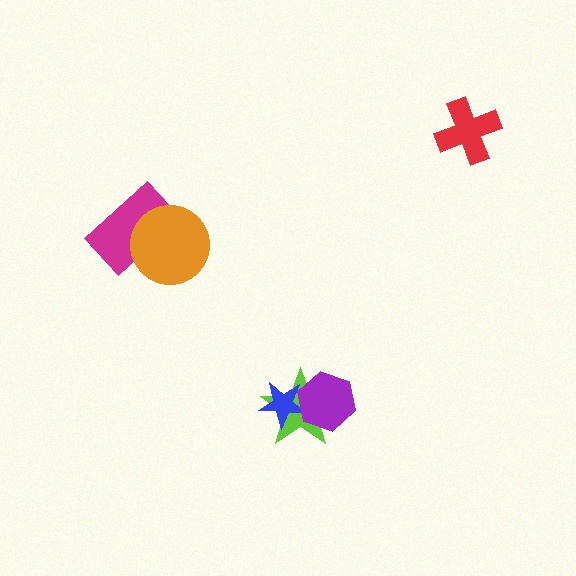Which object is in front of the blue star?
The purple hexagon is in front of the blue star.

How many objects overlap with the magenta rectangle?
1 object overlaps with the magenta rectangle.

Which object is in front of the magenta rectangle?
The orange circle is in front of the magenta rectangle.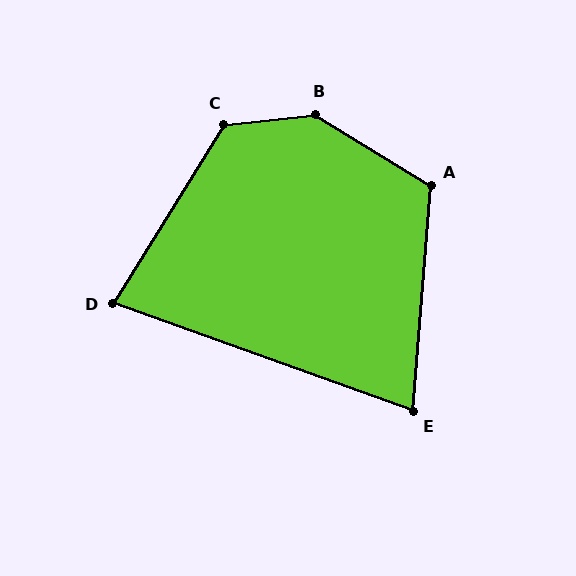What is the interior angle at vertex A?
Approximately 117 degrees (obtuse).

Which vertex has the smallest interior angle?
E, at approximately 75 degrees.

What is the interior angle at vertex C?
Approximately 128 degrees (obtuse).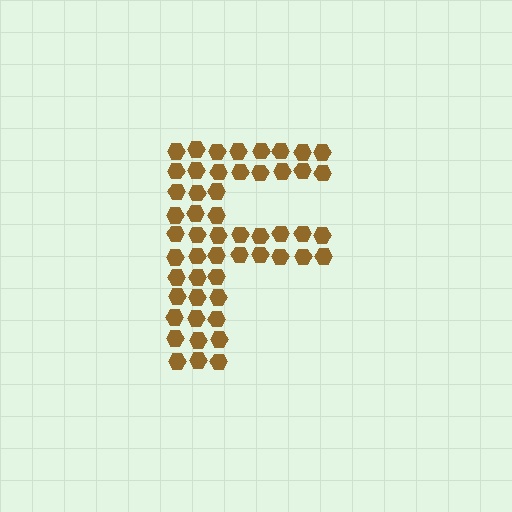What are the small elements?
The small elements are hexagons.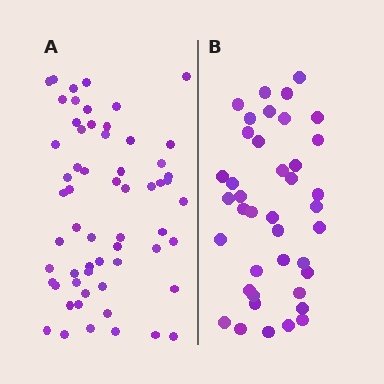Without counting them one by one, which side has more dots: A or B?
Region A (the left region) has more dots.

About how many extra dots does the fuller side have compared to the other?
Region A has approximately 20 more dots than region B.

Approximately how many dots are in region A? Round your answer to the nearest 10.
About 60 dots.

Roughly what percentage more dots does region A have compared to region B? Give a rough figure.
About 50% more.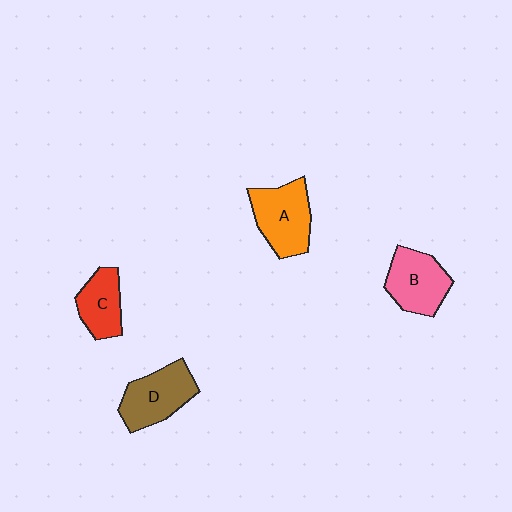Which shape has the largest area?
Shape A (orange).